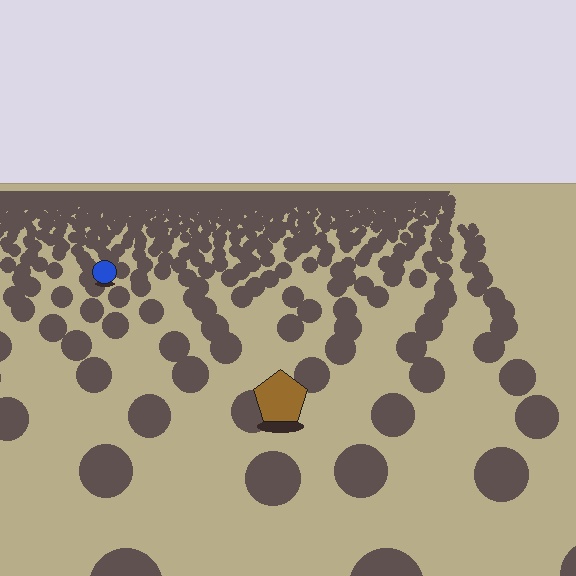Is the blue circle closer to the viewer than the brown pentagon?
No. The brown pentagon is closer — you can tell from the texture gradient: the ground texture is coarser near it.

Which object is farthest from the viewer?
The blue circle is farthest from the viewer. It appears smaller and the ground texture around it is denser.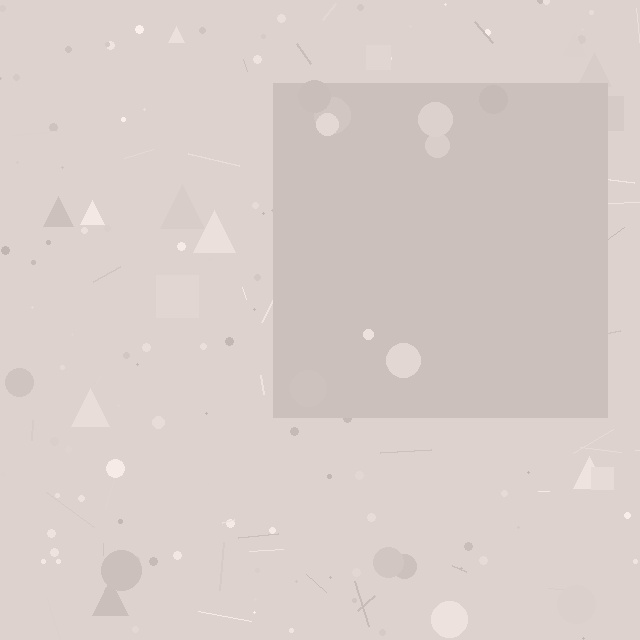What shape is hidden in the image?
A square is hidden in the image.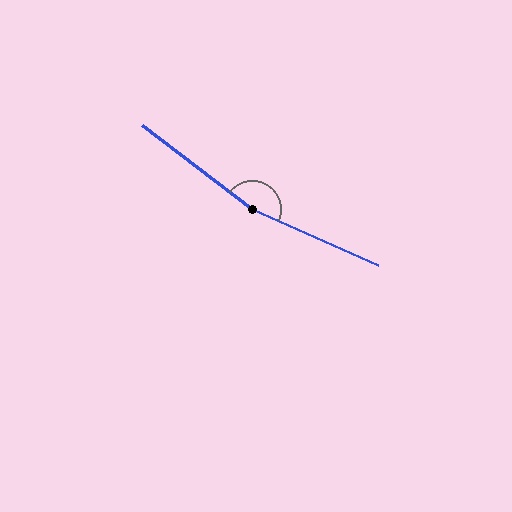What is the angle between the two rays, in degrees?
Approximately 166 degrees.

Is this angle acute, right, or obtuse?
It is obtuse.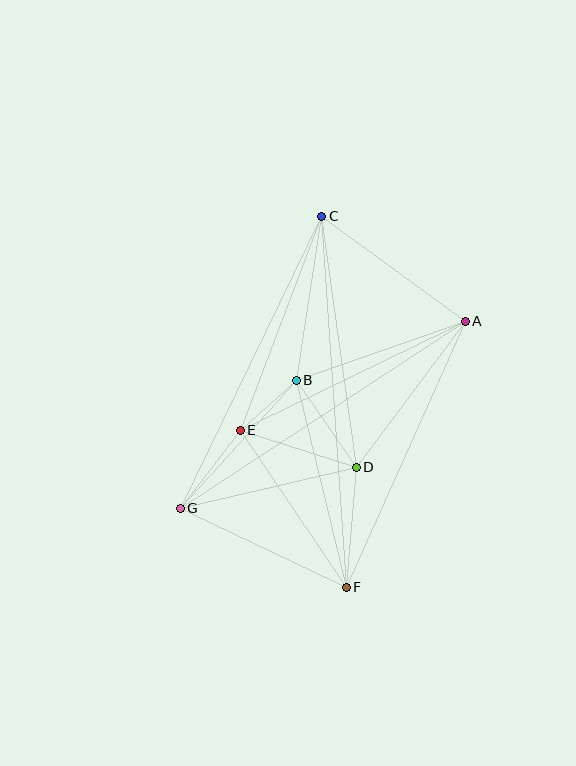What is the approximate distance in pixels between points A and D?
The distance between A and D is approximately 182 pixels.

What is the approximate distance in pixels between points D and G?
The distance between D and G is approximately 181 pixels.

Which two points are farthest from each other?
Points C and F are farthest from each other.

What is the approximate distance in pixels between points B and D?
The distance between B and D is approximately 106 pixels.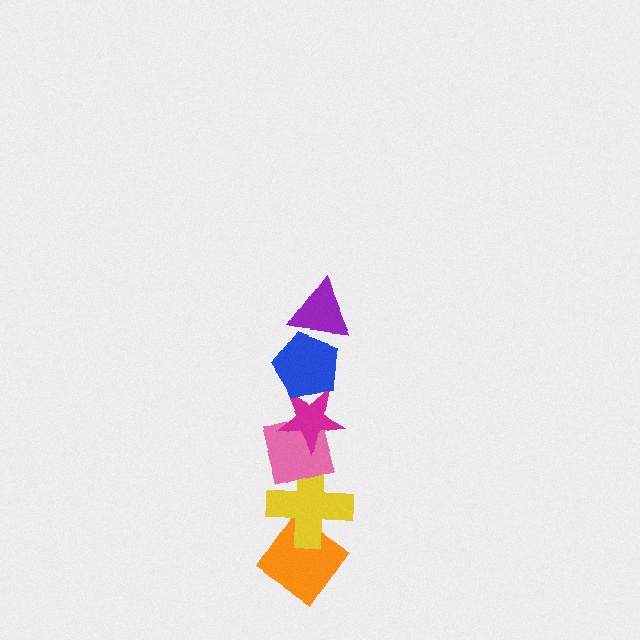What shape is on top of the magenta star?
The blue pentagon is on top of the magenta star.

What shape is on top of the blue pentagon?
The purple triangle is on top of the blue pentagon.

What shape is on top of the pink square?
The magenta star is on top of the pink square.